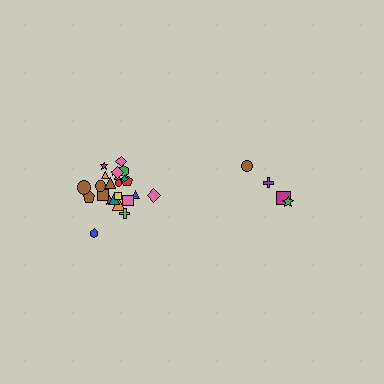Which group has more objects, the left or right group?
The left group.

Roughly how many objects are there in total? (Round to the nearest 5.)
Roughly 30 objects in total.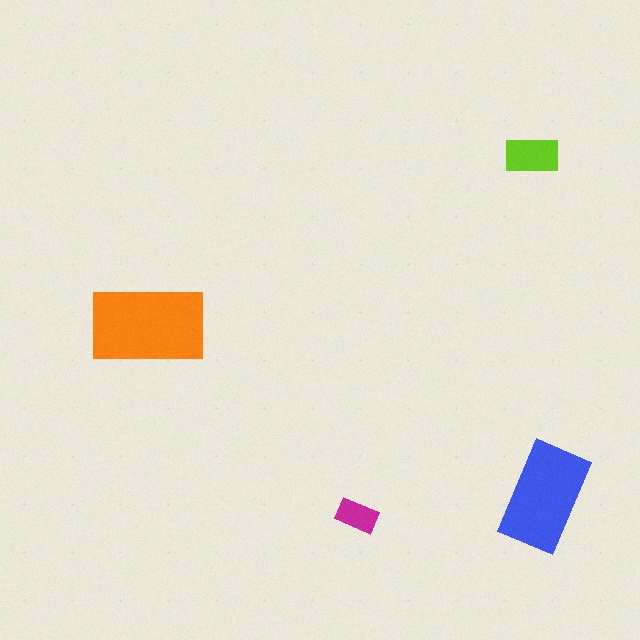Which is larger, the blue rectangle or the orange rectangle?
The orange one.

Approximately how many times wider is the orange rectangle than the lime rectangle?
About 2 times wider.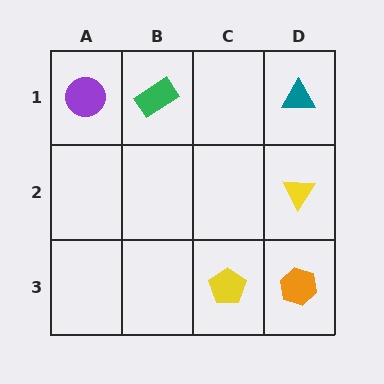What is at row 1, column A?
A purple circle.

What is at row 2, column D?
A yellow triangle.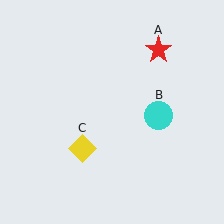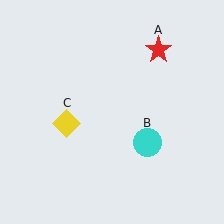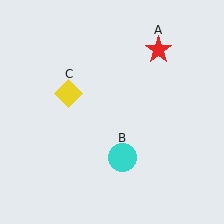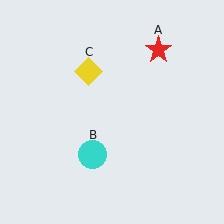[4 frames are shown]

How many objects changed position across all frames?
2 objects changed position: cyan circle (object B), yellow diamond (object C).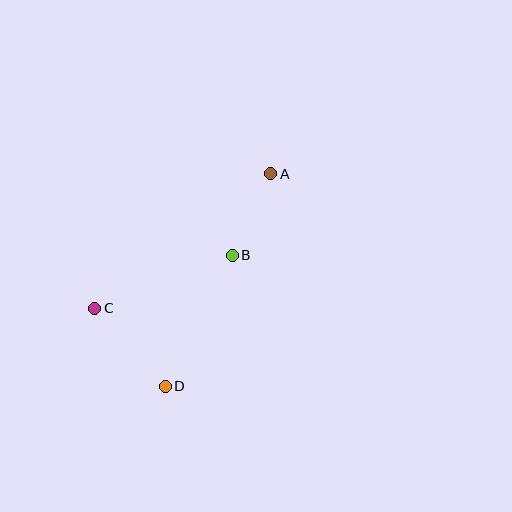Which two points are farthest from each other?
Points A and D are farthest from each other.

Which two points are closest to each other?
Points A and B are closest to each other.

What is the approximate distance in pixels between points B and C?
The distance between B and C is approximately 147 pixels.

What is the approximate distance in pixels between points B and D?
The distance between B and D is approximately 148 pixels.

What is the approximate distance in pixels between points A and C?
The distance between A and C is approximately 221 pixels.